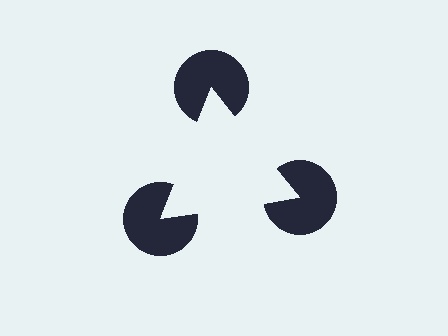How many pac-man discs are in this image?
There are 3 — one at each vertex of the illusory triangle.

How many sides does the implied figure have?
3 sides.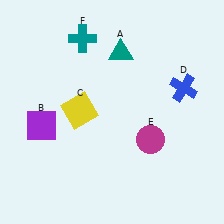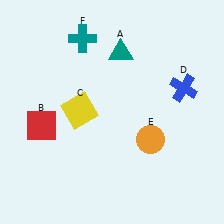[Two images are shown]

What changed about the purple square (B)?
In Image 1, B is purple. In Image 2, it changed to red.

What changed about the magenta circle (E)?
In Image 1, E is magenta. In Image 2, it changed to orange.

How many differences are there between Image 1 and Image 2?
There are 2 differences between the two images.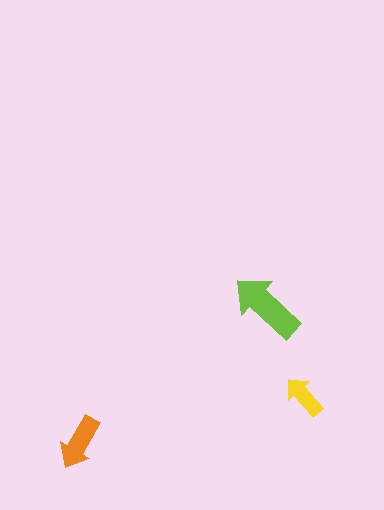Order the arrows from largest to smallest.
the lime one, the orange one, the yellow one.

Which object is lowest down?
The orange arrow is bottommost.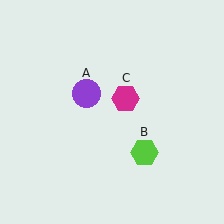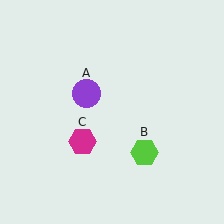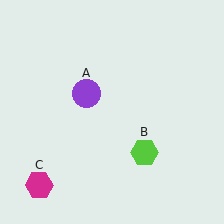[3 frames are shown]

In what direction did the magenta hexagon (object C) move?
The magenta hexagon (object C) moved down and to the left.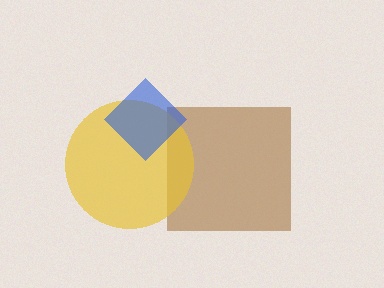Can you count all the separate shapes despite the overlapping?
Yes, there are 3 separate shapes.